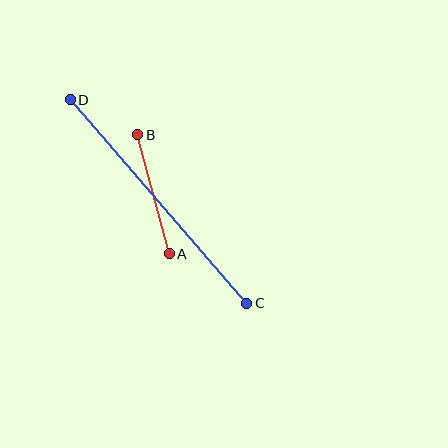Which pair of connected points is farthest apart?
Points C and D are farthest apart.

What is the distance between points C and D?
The distance is approximately 269 pixels.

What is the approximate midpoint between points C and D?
The midpoint is at approximately (158, 202) pixels.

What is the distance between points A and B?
The distance is approximately 123 pixels.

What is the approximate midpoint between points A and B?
The midpoint is at approximately (153, 194) pixels.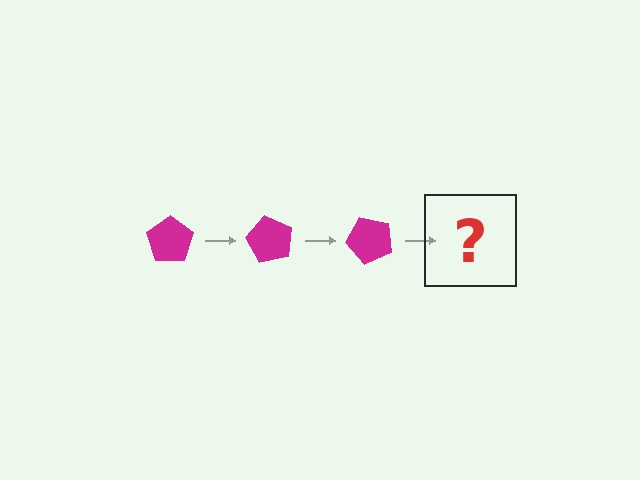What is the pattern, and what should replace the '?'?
The pattern is that the pentagon rotates 60 degrees each step. The '?' should be a magenta pentagon rotated 180 degrees.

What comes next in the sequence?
The next element should be a magenta pentagon rotated 180 degrees.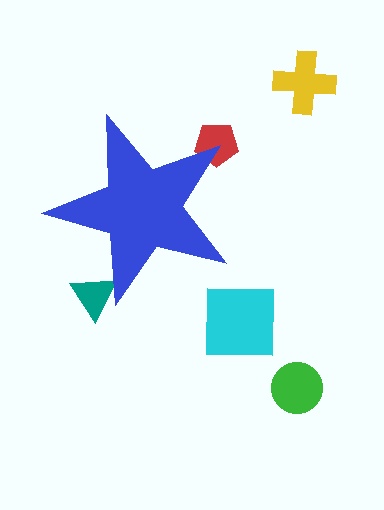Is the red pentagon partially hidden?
Yes, the red pentagon is partially hidden behind the blue star.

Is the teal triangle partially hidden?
Yes, the teal triangle is partially hidden behind the blue star.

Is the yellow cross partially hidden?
No, the yellow cross is fully visible.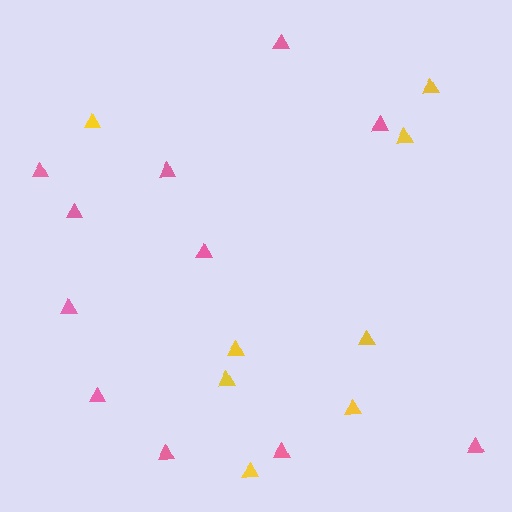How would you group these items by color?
There are 2 groups: one group of pink triangles (11) and one group of yellow triangles (8).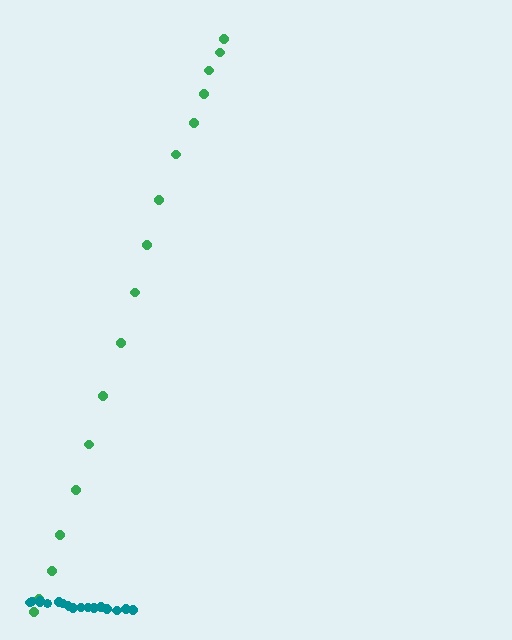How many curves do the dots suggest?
There are 2 distinct paths.